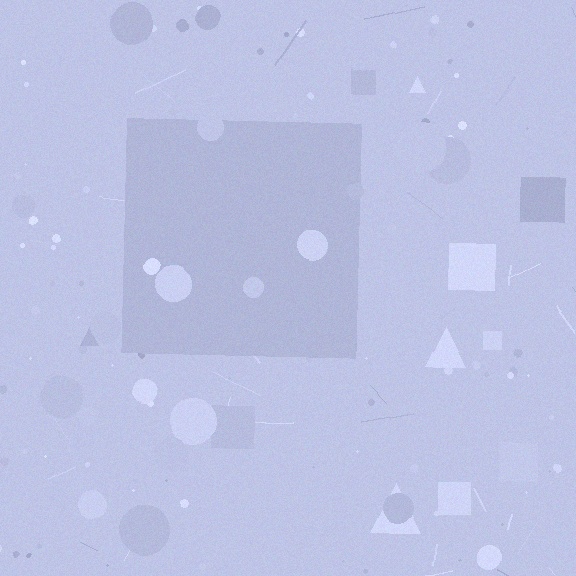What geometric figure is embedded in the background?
A square is embedded in the background.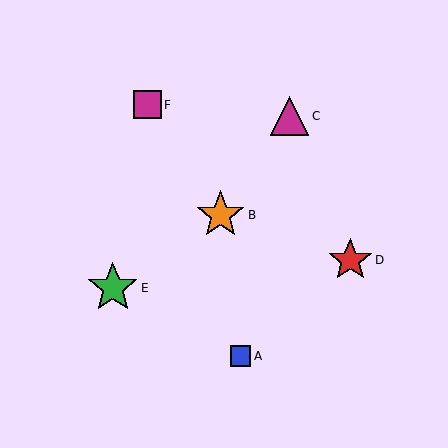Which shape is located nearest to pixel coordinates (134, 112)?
The magenta square (labeled F) at (147, 105) is nearest to that location.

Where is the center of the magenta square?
The center of the magenta square is at (147, 105).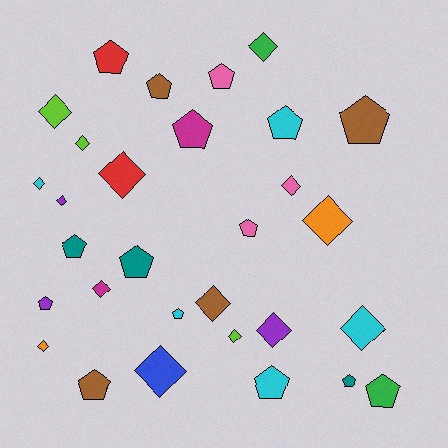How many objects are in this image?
There are 30 objects.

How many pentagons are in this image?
There are 15 pentagons.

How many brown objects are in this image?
There are 4 brown objects.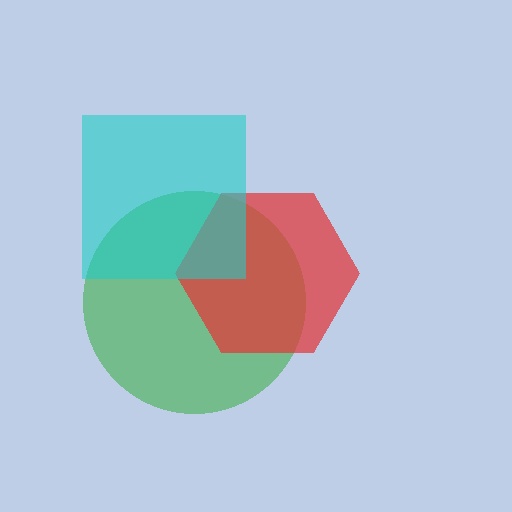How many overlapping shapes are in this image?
There are 3 overlapping shapes in the image.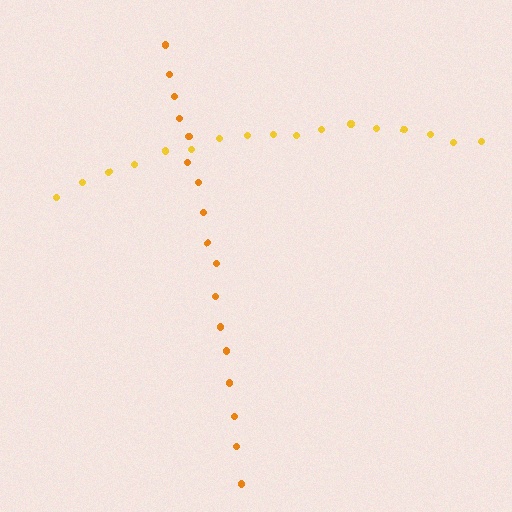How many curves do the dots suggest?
There are 2 distinct paths.